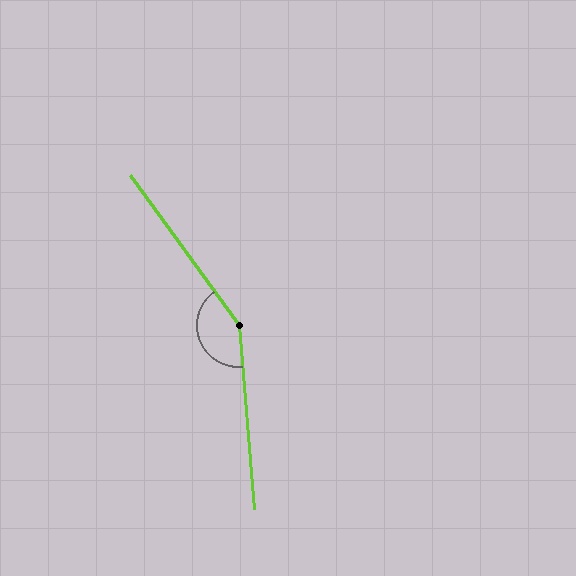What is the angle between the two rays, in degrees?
Approximately 149 degrees.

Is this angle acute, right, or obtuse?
It is obtuse.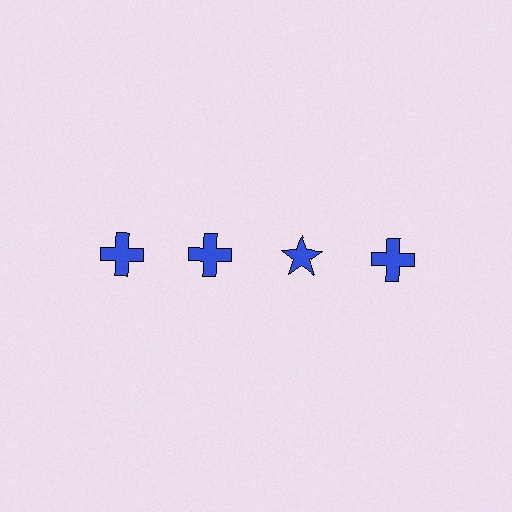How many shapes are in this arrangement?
There are 4 shapes arranged in a grid pattern.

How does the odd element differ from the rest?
It has a different shape: star instead of cross.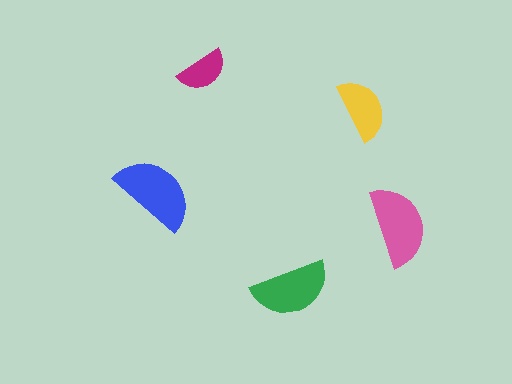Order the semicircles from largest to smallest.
the blue one, the pink one, the green one, the yellow one, the magenta one.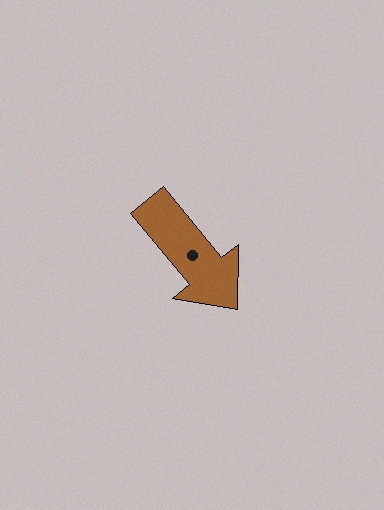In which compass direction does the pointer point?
Southeast.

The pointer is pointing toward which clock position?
Roughly 5 o'clock.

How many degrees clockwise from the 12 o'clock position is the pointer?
Approximately 140 degrees.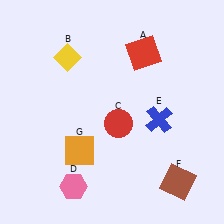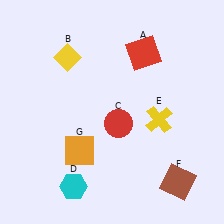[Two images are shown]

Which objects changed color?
D changed from pink to cyan. E changed from blue to yellow.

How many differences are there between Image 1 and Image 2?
There are 2 differences between the two images.